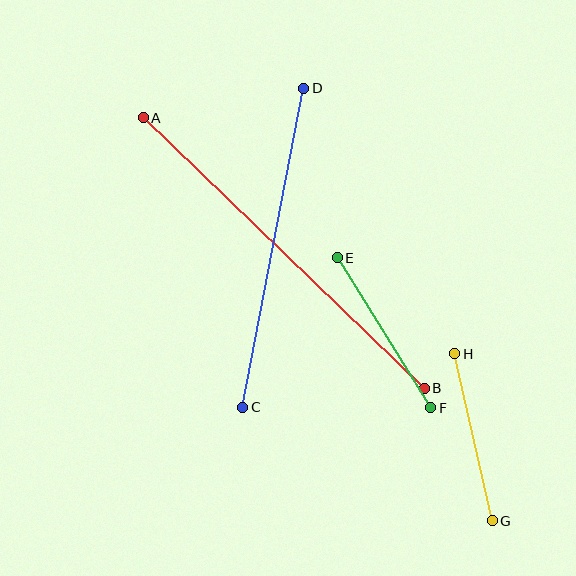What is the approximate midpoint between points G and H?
The midpoint is at approximately (474, 437) pixels.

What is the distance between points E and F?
The distance is approximately 177 pixels.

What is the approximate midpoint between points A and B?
The midpoint is at approximately (284, 253) pixels.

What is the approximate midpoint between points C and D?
The midpoint is at approximately (273, 248) pixels.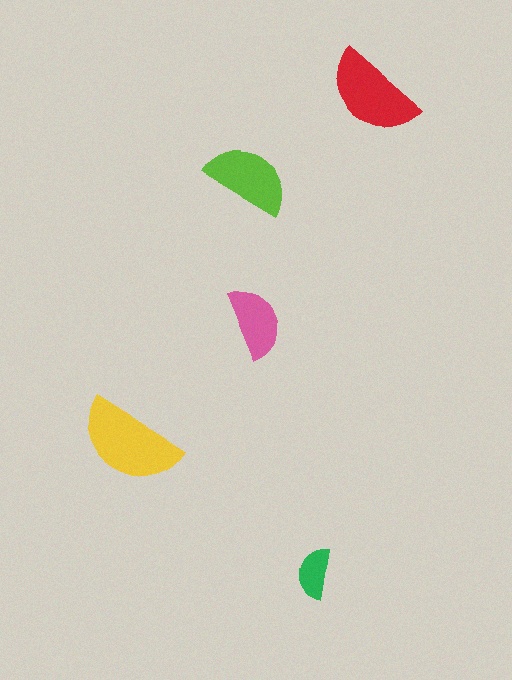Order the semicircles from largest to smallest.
the yellow one, the red one, the lime one, the pink one, the green one.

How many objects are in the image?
There are 5 objects in the image.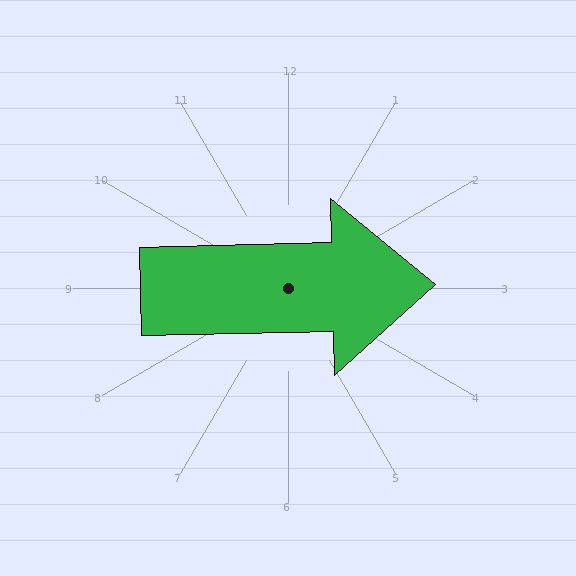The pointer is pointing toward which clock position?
Roughly 3 o'clock.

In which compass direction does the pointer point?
East.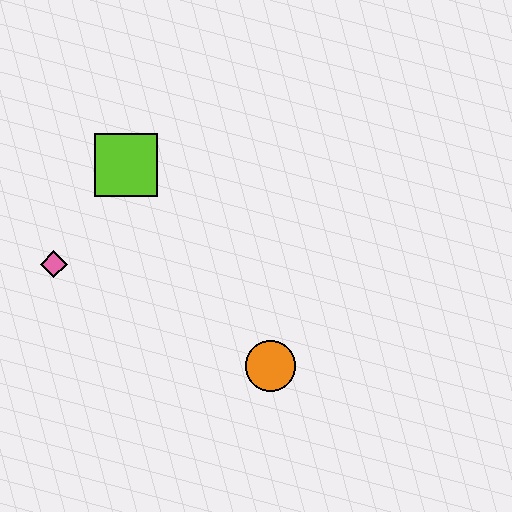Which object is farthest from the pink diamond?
The orange circle is farthest from the pink diamond.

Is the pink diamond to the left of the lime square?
Yes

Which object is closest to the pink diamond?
The lime square is closest to the pink diamond.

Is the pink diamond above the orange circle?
Yes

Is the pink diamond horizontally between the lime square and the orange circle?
No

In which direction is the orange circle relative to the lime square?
The orange circle is below the lime square.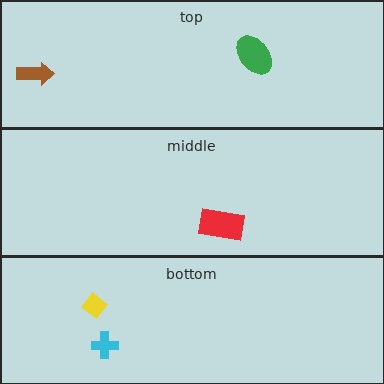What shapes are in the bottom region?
The cyan cross, the yellow diamond.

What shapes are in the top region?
The green ellipse, the brown arrow.